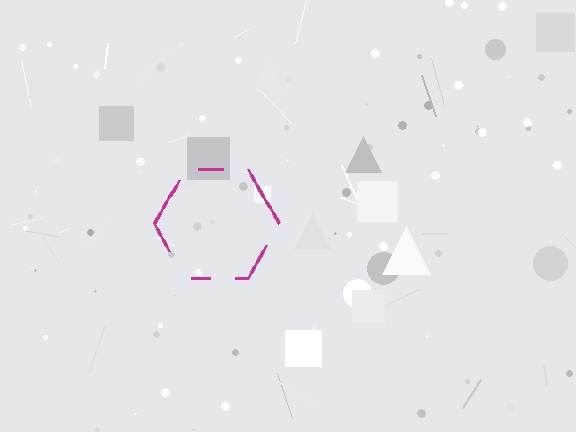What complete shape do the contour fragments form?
The contour fragments form a hexagon.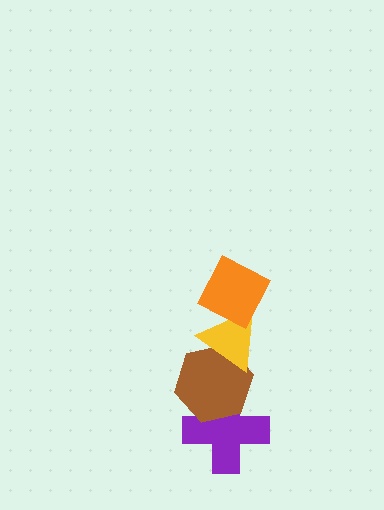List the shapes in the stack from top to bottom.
From top to bottom: the orange diamond, the yellow triangle, the brown hexagon, the purple cross.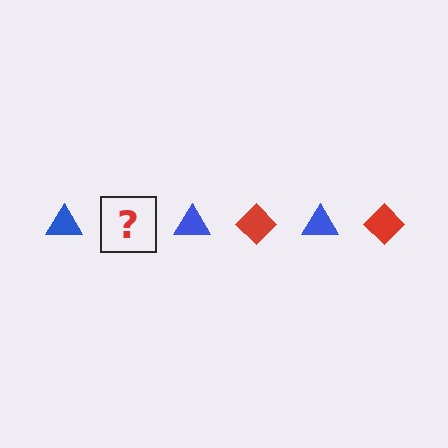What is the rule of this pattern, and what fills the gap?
The rule is that the pattern alternates between blue triangle and red diamond. The gap should be filled with a red diamond.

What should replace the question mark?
The question mark should be replaced with a red diamond.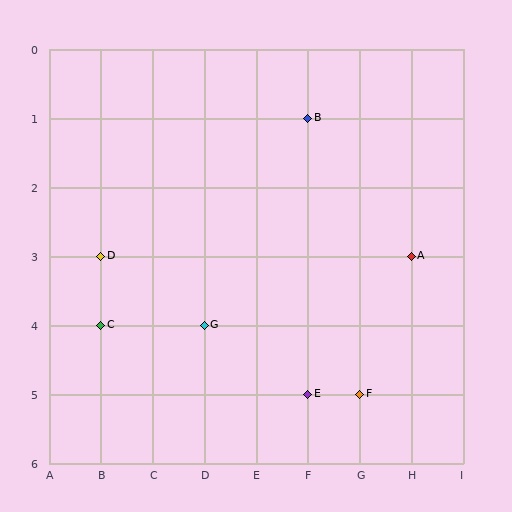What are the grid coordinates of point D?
Point D is at grid coordinates (B, 3).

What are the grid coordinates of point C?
Point C is at grid coordinates (B, 4).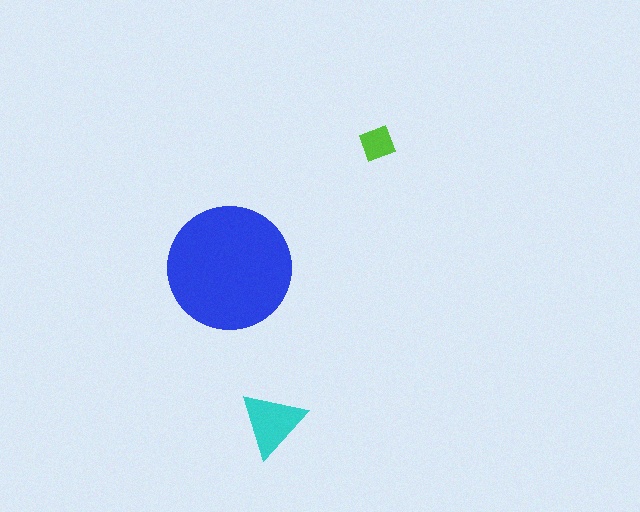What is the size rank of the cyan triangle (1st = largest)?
2nd.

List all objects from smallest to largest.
The lime diamond, the cyan triangle, the blue circle.